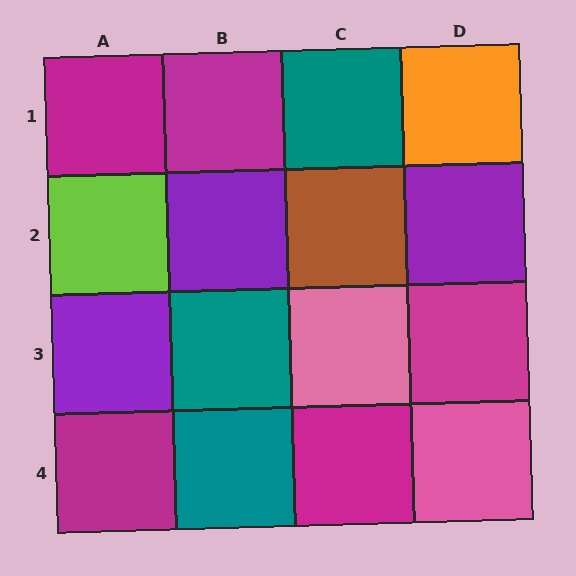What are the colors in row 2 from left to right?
Lime, purple, brown, purple.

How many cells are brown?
1 cell is brown.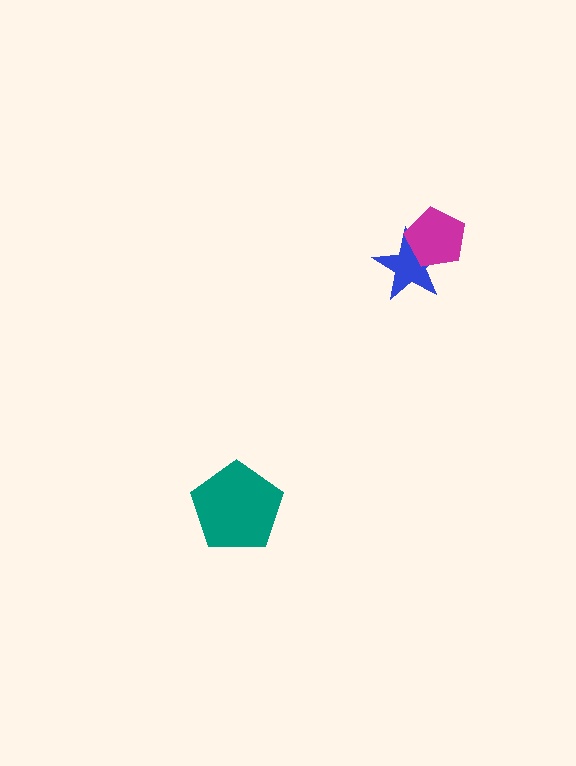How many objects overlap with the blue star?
1 object overlaps with the blue star.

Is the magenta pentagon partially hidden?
No, no other shape covers it.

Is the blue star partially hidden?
Yes, it is partially covered by another shape.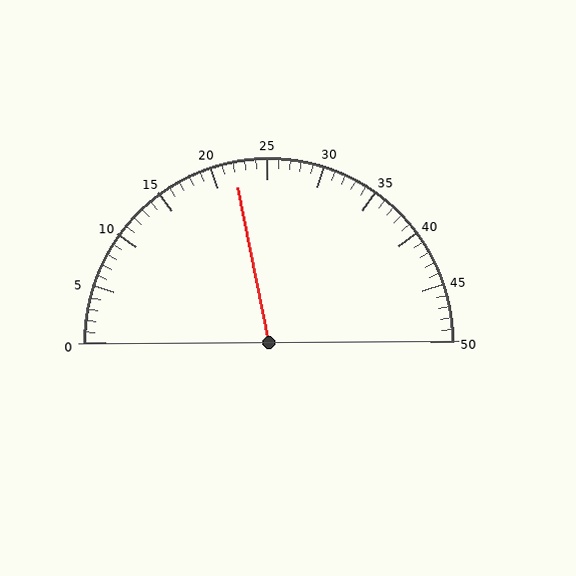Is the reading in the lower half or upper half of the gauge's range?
The reading is in the lower half of the range (0 to 50).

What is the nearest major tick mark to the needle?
The nearest major tick mark is 20.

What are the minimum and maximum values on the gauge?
The gauge ranges from 0 to 50.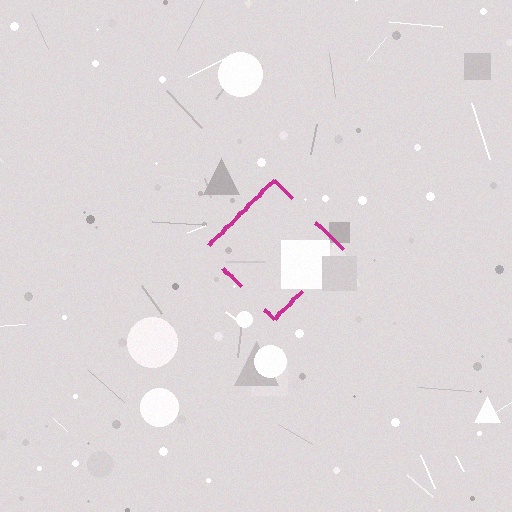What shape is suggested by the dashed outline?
The dashed outline suggests a diamond.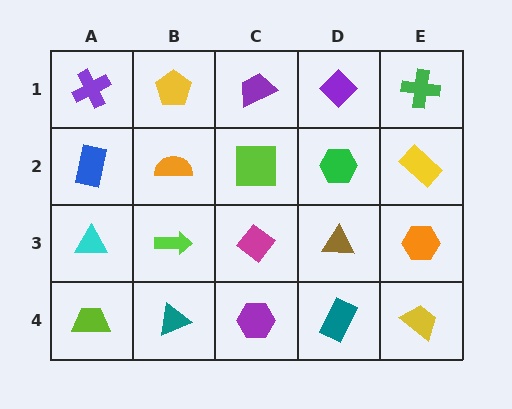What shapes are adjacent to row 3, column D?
A green hexagon (row 2, column D), a teal rectangle (row 4, column D), a magenta diamond (row 3, column C), an orange hexagon (row 3, column E).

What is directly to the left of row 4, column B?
A lime trapezoid.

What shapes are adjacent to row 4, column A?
A cyan triangle (row 3, column A), a teal triangle (row 4, column B).